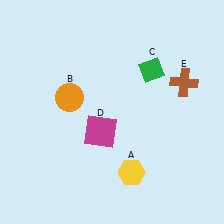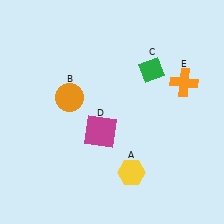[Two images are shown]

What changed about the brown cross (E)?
In Image 1, E is brown. In Image 2, it changed to orange.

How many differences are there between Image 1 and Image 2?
There is 1 difference between the two images.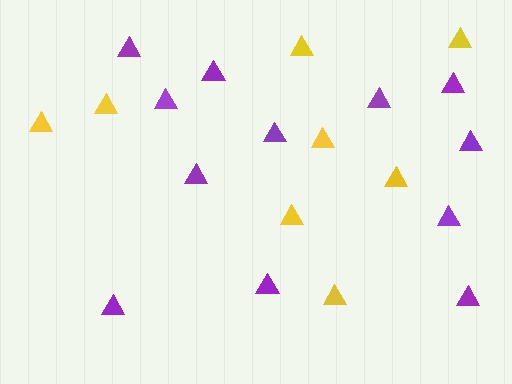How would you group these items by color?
There are 2 groups: one group of yellow triangles (8) and one group of purple triangles (12).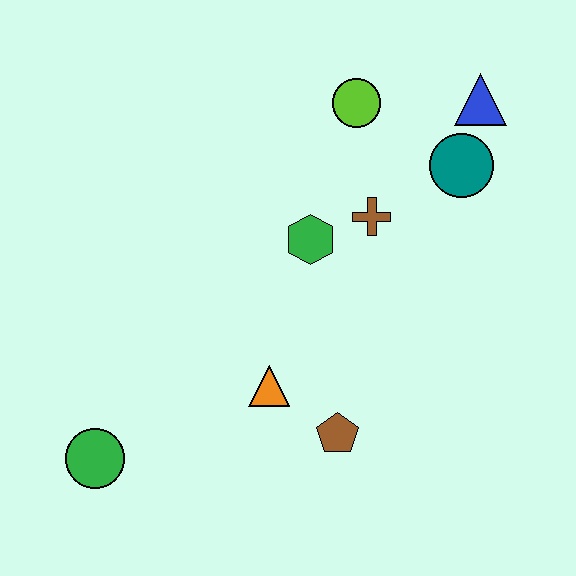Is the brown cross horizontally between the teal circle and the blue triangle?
No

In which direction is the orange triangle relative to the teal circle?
The orange triangle is below the teal circle.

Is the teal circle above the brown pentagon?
Yes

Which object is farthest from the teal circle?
The green circle is farthest from the teal circle.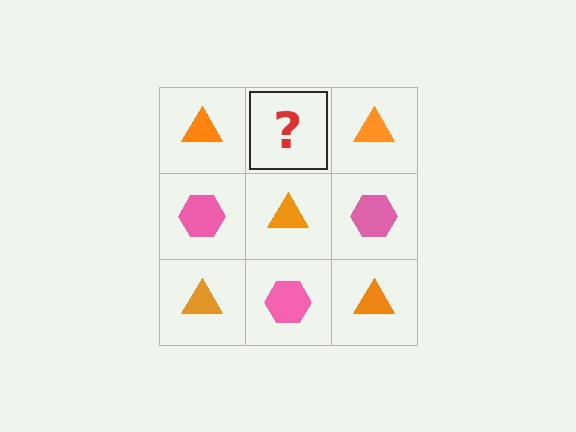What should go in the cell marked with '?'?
The missing cell should contain a pink hexagon.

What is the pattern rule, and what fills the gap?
The rule is that it alternates orange triangle and pink hexagon in a checkerboard pattern. The gap should be filled with a pink hexagon.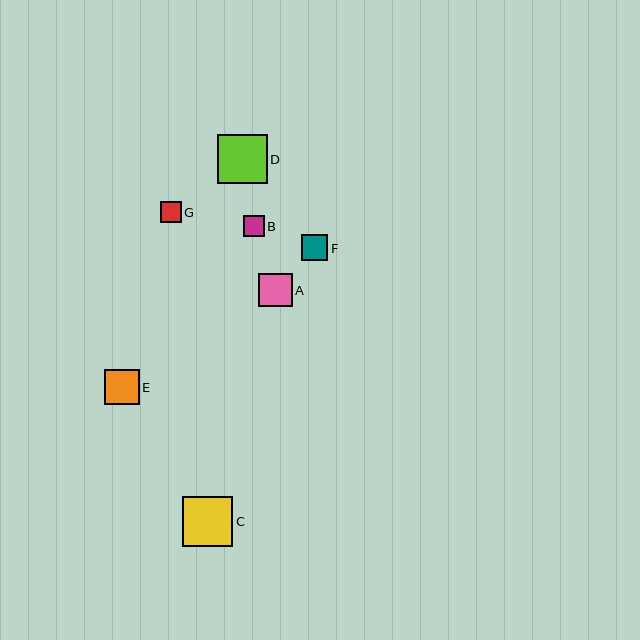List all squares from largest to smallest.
From largest to smallest: C, D, E, A, F, G, B.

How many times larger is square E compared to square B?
Square E is approximately 1.6 times the size of square B.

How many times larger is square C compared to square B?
Square C is approximately 2.4 times the size of square B.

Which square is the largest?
Square C is the largest with a size of approximately 50 pixels.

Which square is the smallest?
Square B is the smallest with a size of approximately 21 pixels.